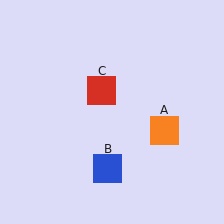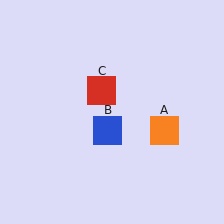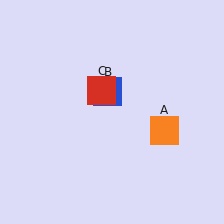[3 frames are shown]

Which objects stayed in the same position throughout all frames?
Orange square (object A) and red square (object C) remained stationary.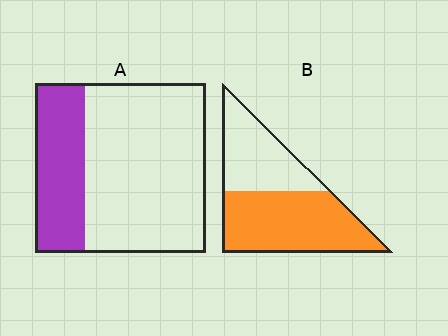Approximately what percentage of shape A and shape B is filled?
A is approximately 30% and B is approximately 60%.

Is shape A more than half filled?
No.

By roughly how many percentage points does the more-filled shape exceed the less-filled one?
By roughly 30 percentage points (B over A).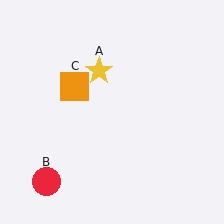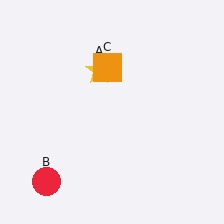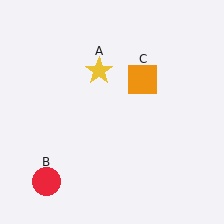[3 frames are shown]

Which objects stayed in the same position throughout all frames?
Yellow star (object A) and red circle (object B) remained stationary.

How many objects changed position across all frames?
1 object changed position: orange square (object C).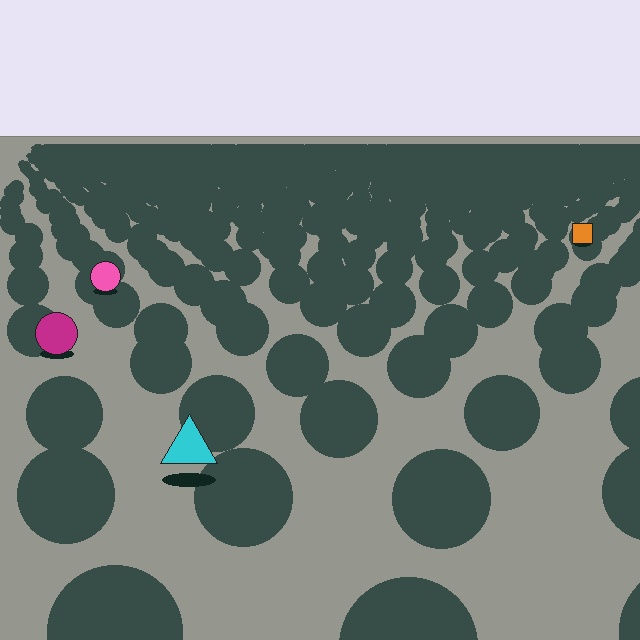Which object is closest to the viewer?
The cyan triangle is closest. The texture marks near it are larger and more spread out.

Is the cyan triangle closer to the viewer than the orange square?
Yes. The cyan triangle is closer — you can tell from the texture gradient: the ground texture is coarser near it.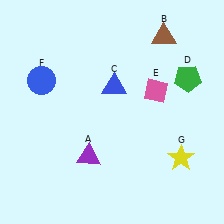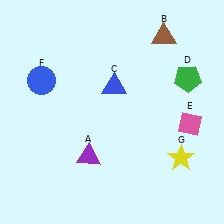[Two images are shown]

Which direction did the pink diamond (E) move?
The pink diamond (E) moved right.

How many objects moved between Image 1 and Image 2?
1 object moved between the two images.